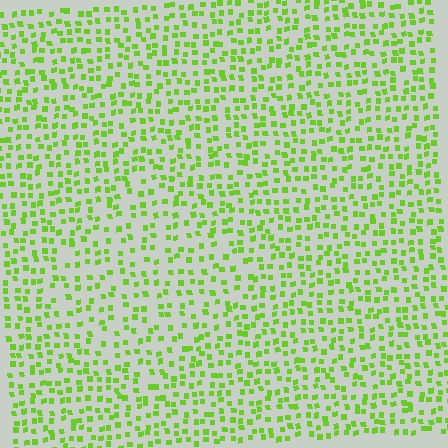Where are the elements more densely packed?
The elements are more densely packed outside the diamond boundary.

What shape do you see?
I see a diamond.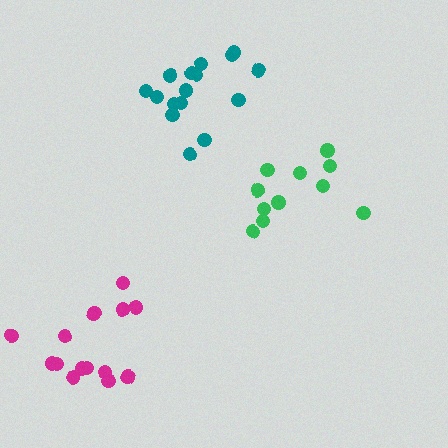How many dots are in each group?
Group 1: 11 dots, Group 2: 14 dots, Group 3: 16 dots (41 total).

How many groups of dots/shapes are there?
There are 3 groups.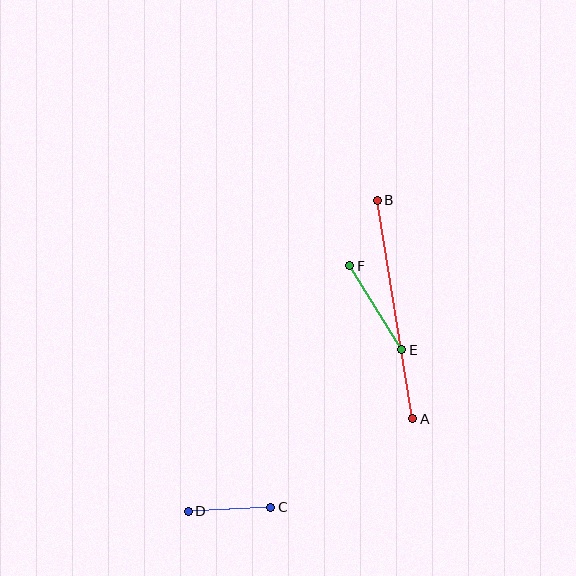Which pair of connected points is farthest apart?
Points A and B are farthest apart.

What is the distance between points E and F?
The distance is approximately 99 pixels.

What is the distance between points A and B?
The distance is approximately 221 pixels.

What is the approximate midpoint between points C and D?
The midpoint is at approximately (230, 509) pixels.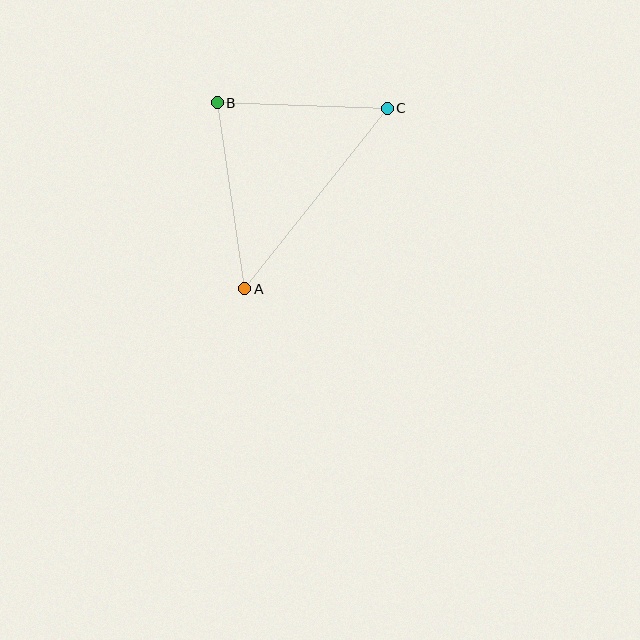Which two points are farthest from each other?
Points A and C are farthest from each other.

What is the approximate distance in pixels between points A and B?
The distance between A and B is approximately 188 pixels.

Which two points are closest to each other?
Points B and C are closest to each other.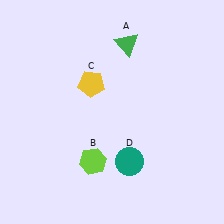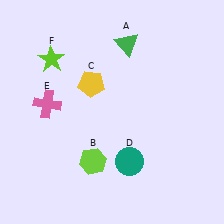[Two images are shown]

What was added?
A pink cross (E), a lime star (F) were added in Image 2.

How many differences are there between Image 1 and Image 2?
There are 2 differences between the two images.